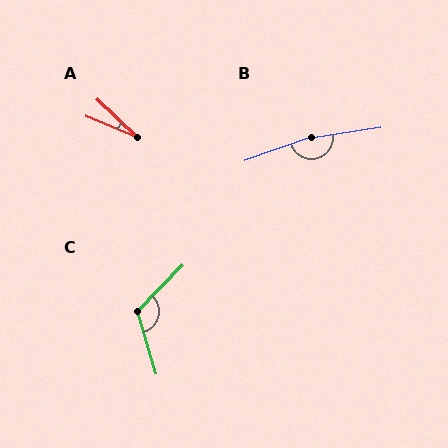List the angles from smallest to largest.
A (21°), C (119°), B (169°).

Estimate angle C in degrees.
Approximately 119 degrees.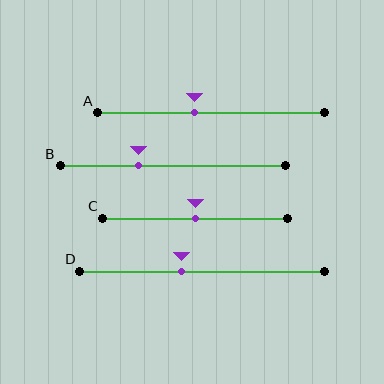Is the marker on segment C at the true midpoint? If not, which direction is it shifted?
Yes, the marker on segment C is at the true midpoint.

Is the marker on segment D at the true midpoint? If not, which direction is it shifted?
No, the marker on segment D is shifted to the left by about 9% of the segment length.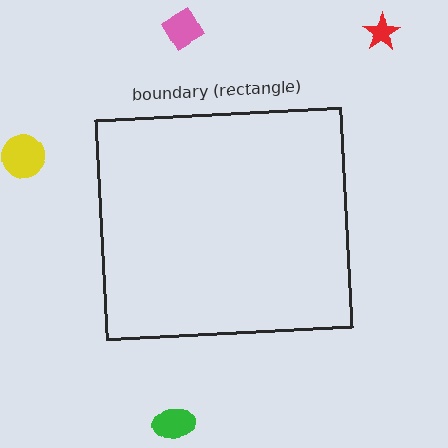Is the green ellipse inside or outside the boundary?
Outside.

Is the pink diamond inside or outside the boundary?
Outside.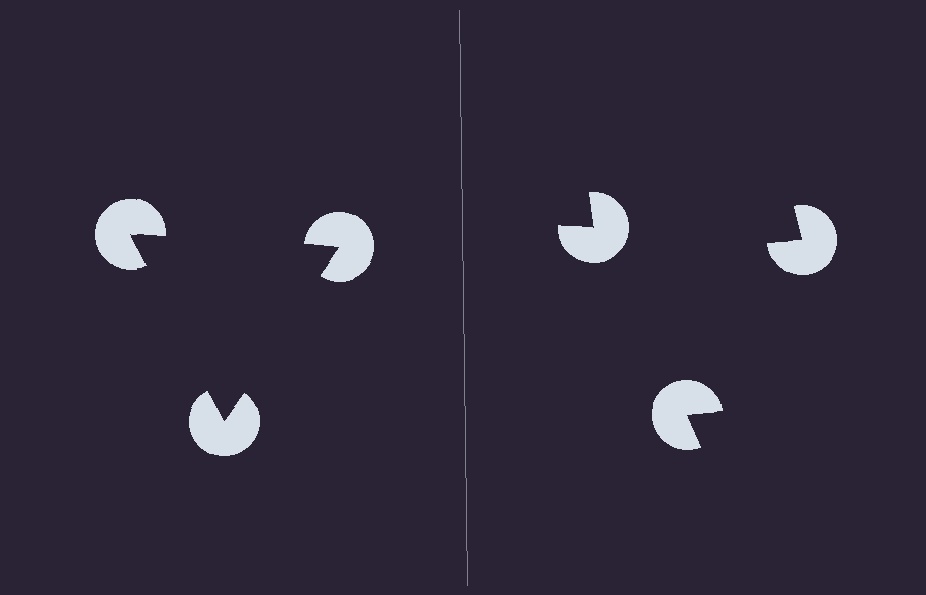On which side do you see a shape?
An illusory triangle appears on the left side. On the right side the wedge cuts are rotated, so no coherent shape forms.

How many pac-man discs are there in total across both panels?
6 — 3 on each side.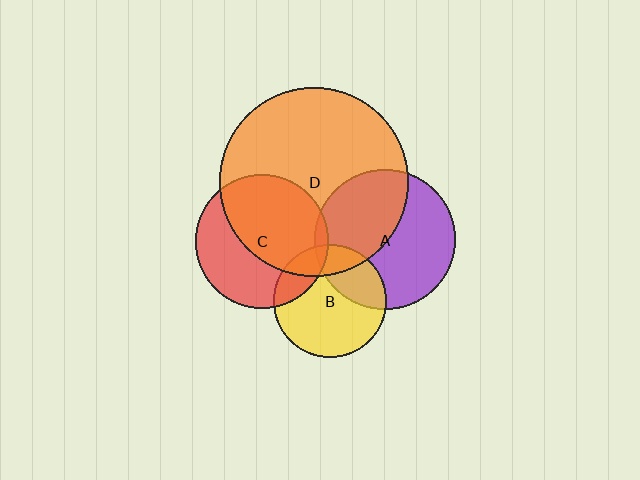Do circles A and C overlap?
Yes.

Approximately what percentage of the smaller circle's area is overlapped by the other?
Approximately 5%.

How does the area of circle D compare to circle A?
Approximately 1.8 times.